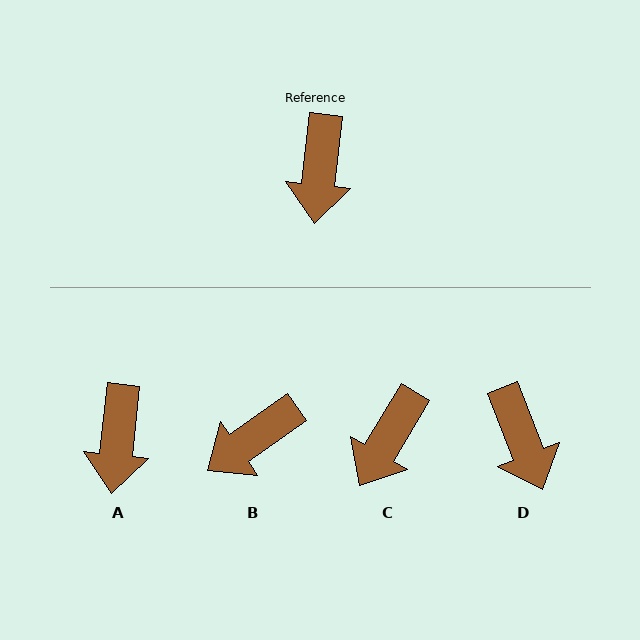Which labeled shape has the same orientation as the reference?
A.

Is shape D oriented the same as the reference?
No, it is off by about 28 degrees.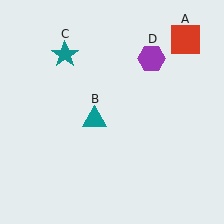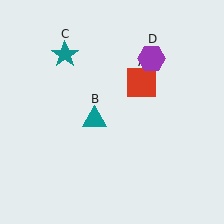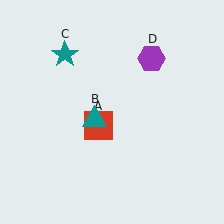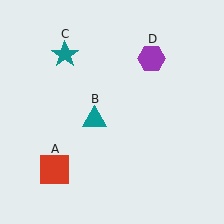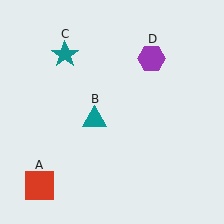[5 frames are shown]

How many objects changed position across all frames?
1 object changed position: red square (object A).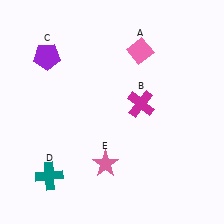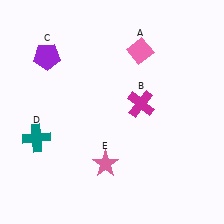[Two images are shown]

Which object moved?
The teal cross (D) moved up.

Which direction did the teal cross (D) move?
The teal cross (D) moved up.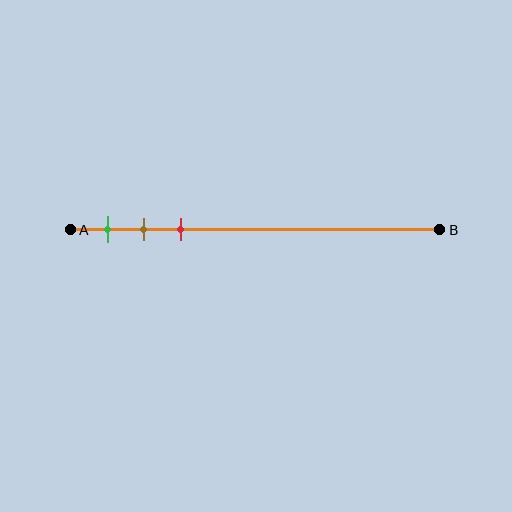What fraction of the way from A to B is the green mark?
The green mark is approximately 10% (0.1) of the way from A to B.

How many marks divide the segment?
There are 3 marks dividing the segment.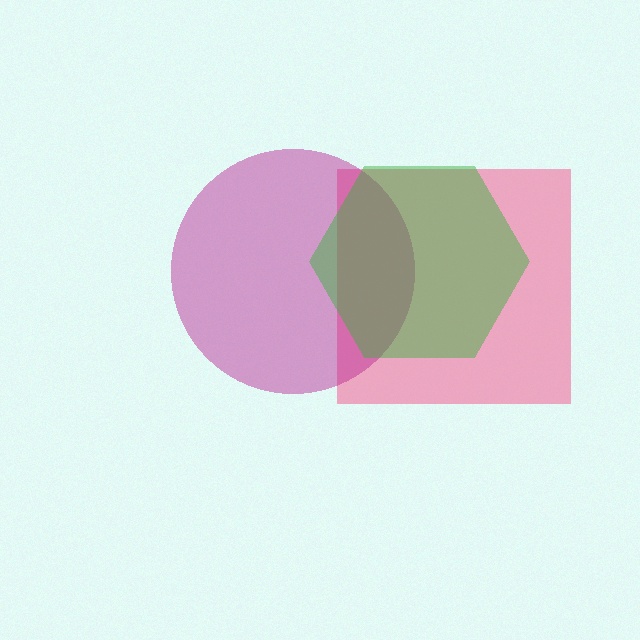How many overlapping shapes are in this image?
There are 3 overlapping shapes in the image.